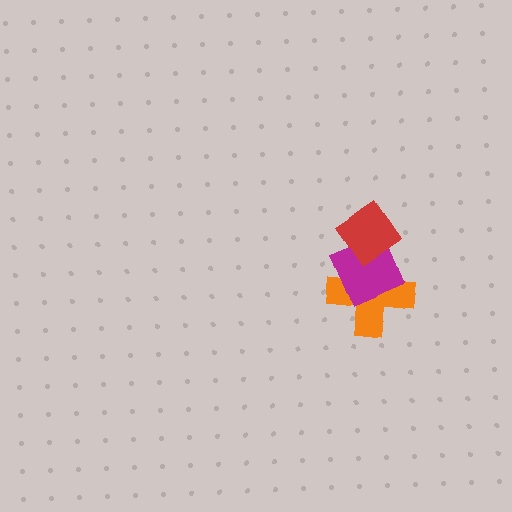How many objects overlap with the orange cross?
2 objects overlap with the orange cross.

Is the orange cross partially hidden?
Yes, it is partially covered by another shape.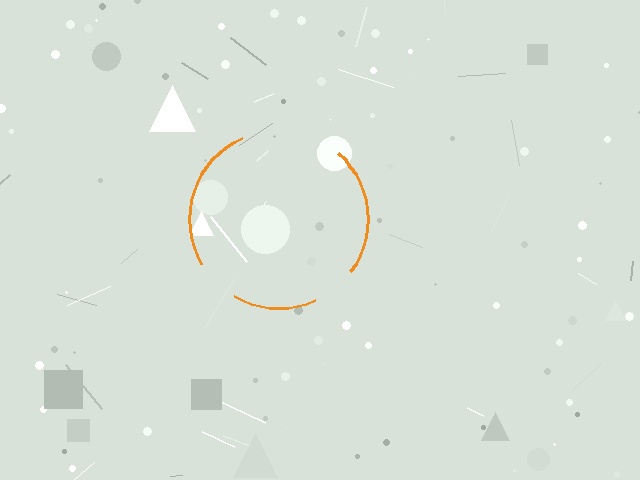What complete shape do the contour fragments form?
The contour fragments form a circle.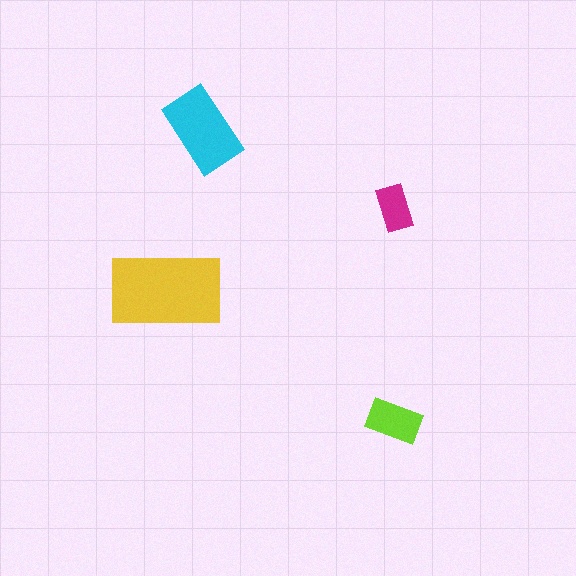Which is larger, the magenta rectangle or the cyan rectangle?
The cyan one.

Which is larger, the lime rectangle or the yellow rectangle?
The yellow one.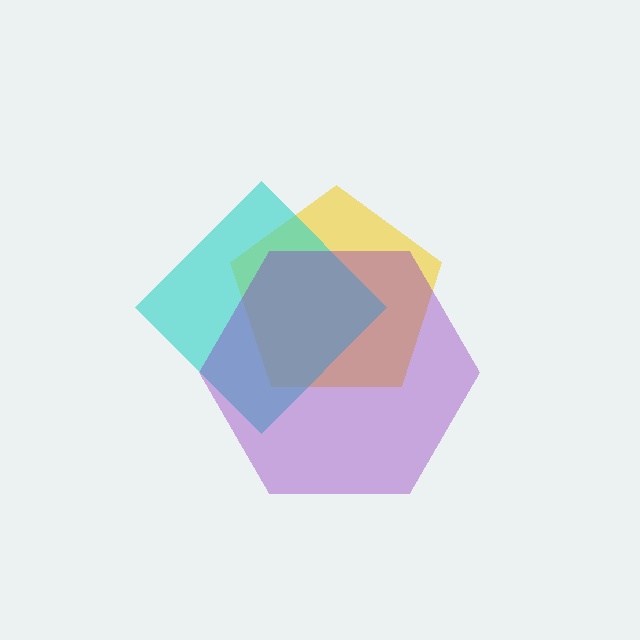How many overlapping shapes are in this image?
There are 3 overlapping shapes in the image.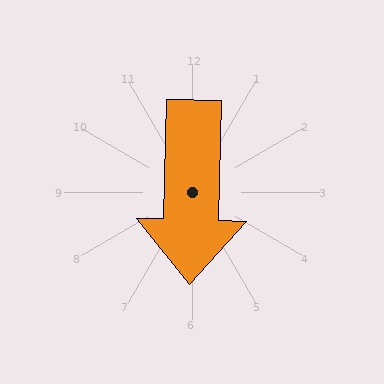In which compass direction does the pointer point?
South.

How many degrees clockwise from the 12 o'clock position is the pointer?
Approximately 181 degrees.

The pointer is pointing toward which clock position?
Roughly 6 o'clock.